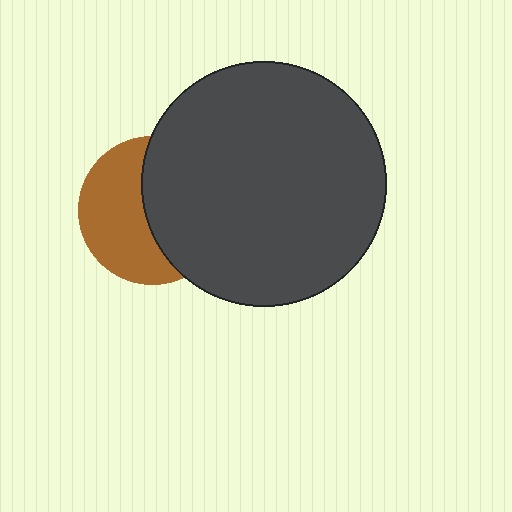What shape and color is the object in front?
The object in front is a dark gray circle.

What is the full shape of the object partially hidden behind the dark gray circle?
The partially hidden object is a brown circle.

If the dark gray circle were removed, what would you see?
You would see the complete brown circle.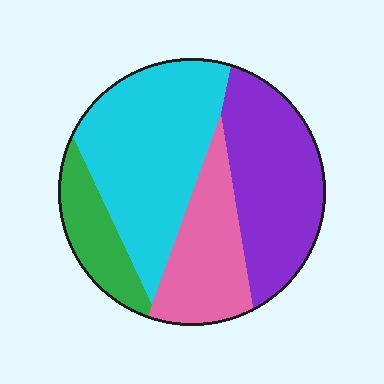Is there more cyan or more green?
Cyan.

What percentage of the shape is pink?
Pink covers roughly 20% of the shape.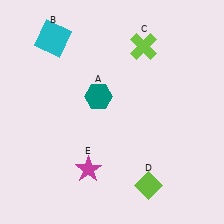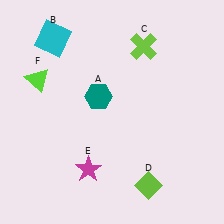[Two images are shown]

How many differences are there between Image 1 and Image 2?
There is 1 difference between the two images.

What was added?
A lime triangle (F) was added in Image 2.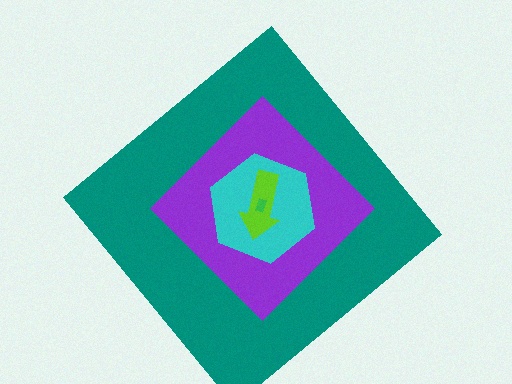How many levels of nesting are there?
5.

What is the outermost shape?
The teal diamond.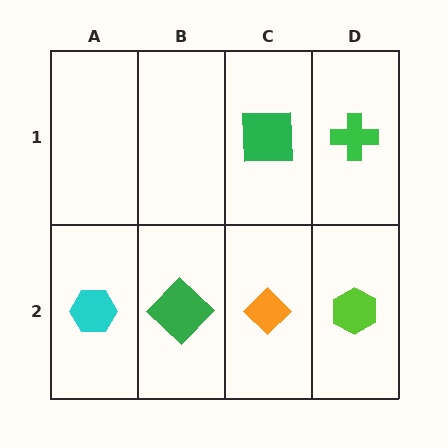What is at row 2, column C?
An orange diamond.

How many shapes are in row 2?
4 shapes.